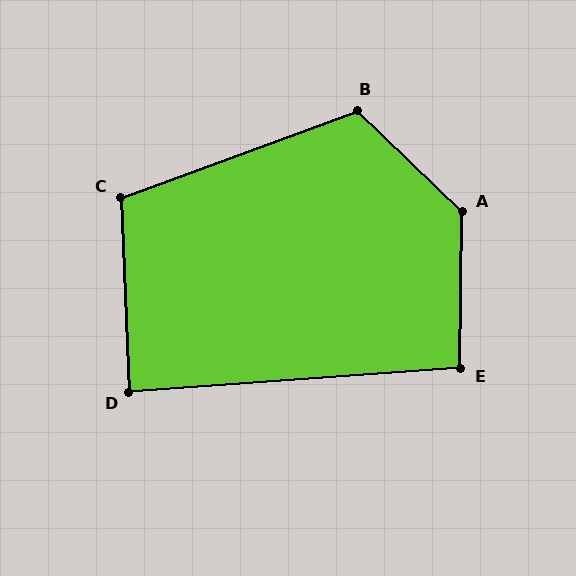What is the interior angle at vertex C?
Approximately 108 degrees (obtuse).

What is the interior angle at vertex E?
Approximately 95 degrees (approximately right).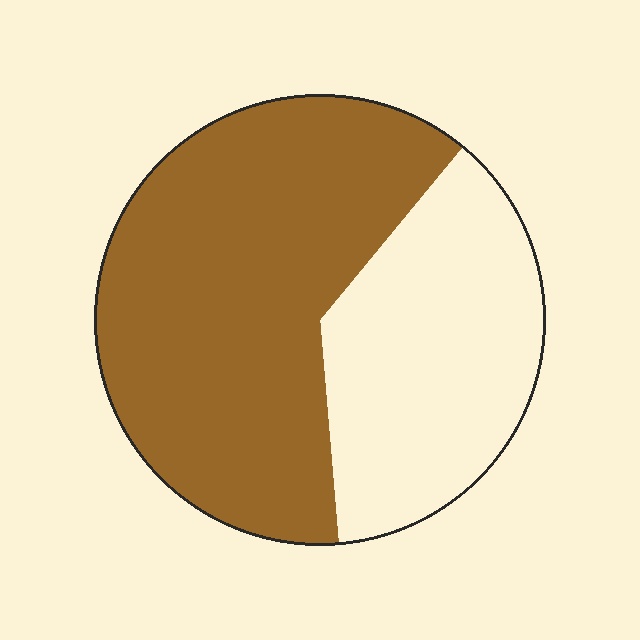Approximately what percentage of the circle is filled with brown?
Approximately 60%.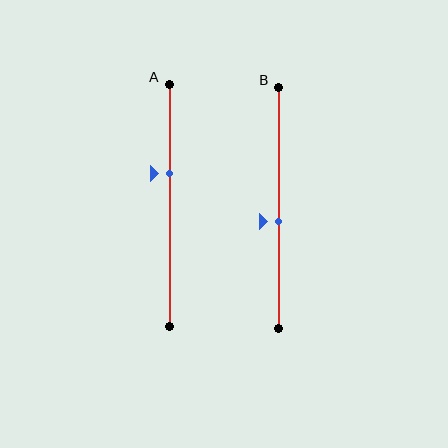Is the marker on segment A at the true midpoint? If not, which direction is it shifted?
No, the marker on segment A is shifted upward by about 13% of the segment length.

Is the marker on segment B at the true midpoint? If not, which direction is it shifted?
No, the marker on segment B is shifted downward by about 6% of the segment length.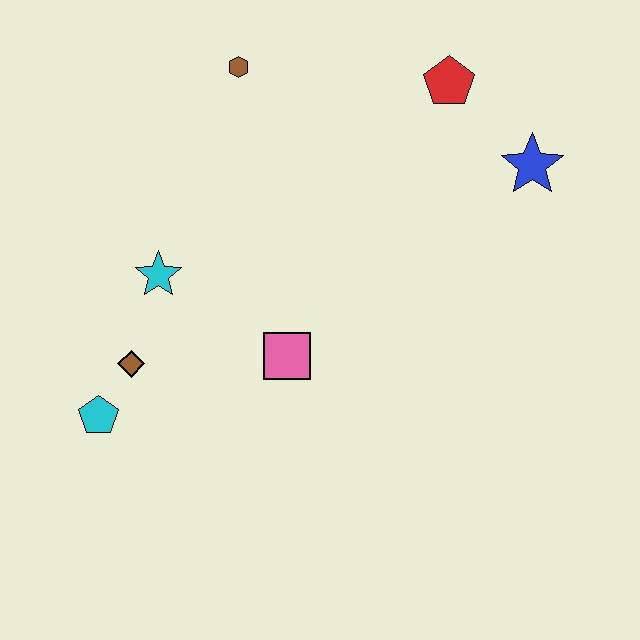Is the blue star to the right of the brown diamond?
Yes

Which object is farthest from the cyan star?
The blue star is farthest from the cyan star.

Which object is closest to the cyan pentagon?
The brown diamond is closest to the cyan pentagon.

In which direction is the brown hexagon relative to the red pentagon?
The brown hexagon is to the left of the red pentagon.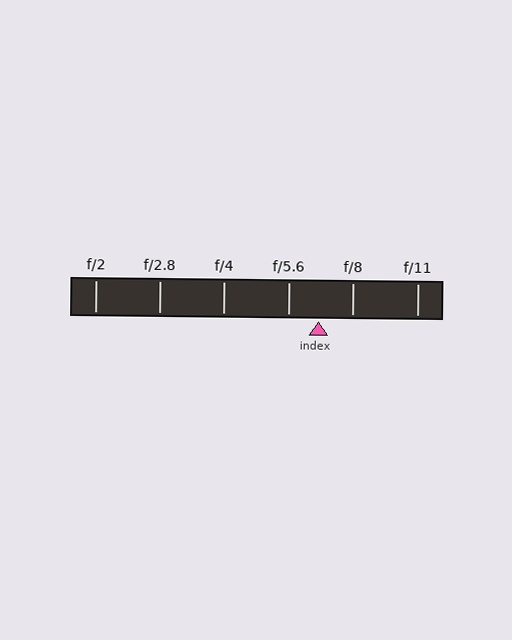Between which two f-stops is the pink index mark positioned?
The index mark is between f/5.6 and f/8.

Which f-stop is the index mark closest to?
The index mark is closest to f/5.6.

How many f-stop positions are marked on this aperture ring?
There are 6 f-stop positions marked.